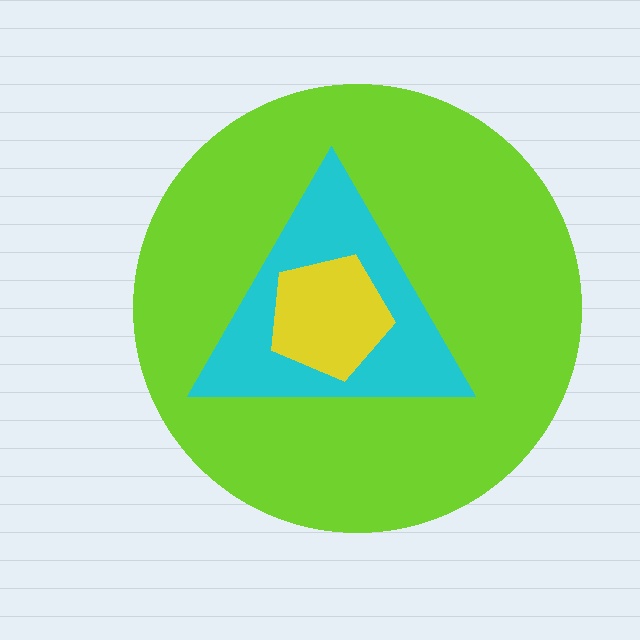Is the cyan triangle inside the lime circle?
Yes.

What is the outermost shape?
The lime circle.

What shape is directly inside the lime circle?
The cyan triangle.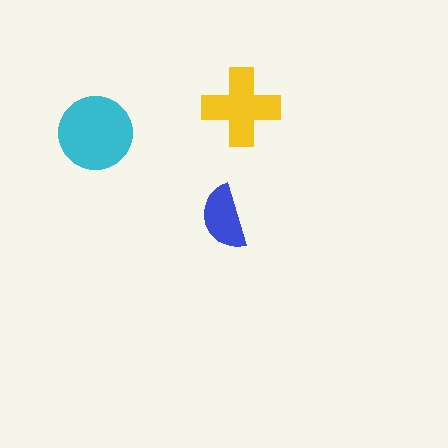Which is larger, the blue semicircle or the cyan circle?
The cyan circle.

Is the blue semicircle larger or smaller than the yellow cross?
Smaller.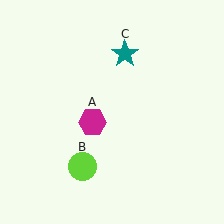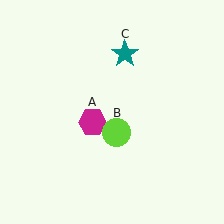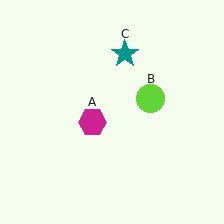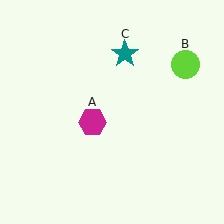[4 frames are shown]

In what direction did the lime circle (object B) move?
The lime circle (object B) moved up and to the right.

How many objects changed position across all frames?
1 object changed position: lime circle (object B).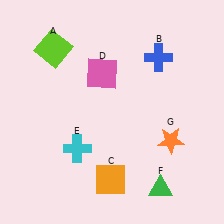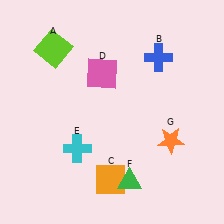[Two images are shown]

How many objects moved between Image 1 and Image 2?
1 object moved between the two images.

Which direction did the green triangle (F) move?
The green triangle (F) moved left.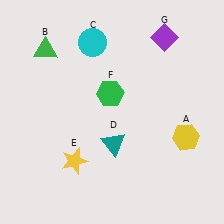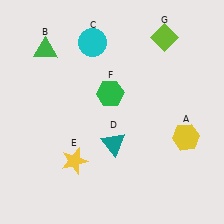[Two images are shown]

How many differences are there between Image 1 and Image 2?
There is 1 difference between the two images.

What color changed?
The diamond (G) changed from purple in Image 1 to lime in Image 2.